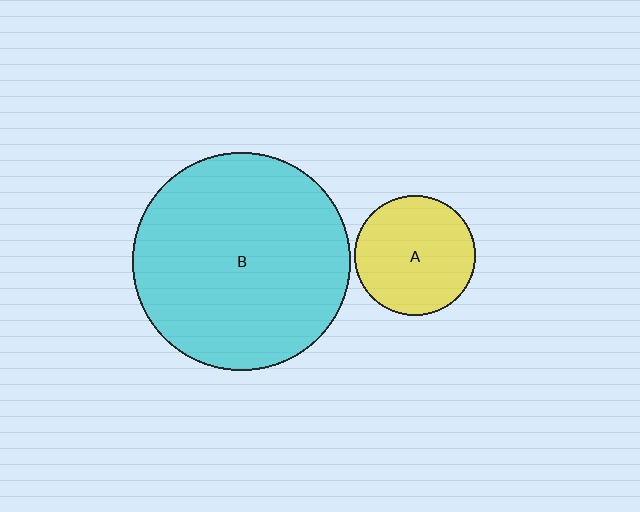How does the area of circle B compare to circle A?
Approximately 3.3 times.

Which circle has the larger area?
Circle B (cyan).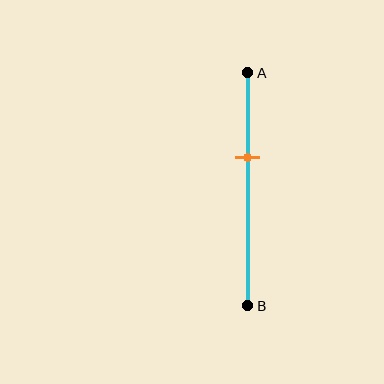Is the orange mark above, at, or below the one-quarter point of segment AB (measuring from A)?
The orange mark is below the one-quarter point of segment AB.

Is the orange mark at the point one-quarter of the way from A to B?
No, the mark is at about 35% from A, not at the 25% one-quarter point.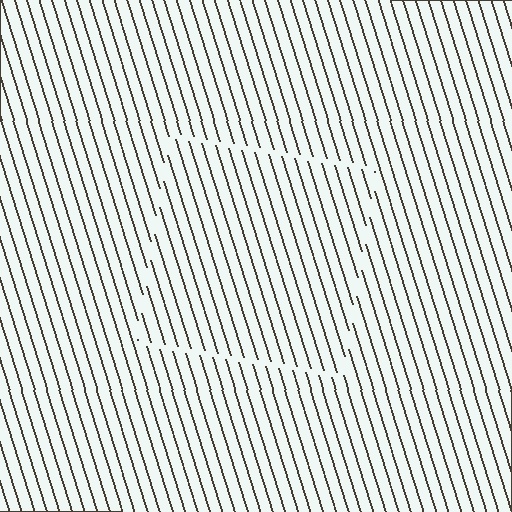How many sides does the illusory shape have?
4 sides — the line-ends trace a square.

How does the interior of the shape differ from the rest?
The interior of the shape contains the same grating, shifted by half a period — the contour is defined by the phase discontinuity where line-ends from the inner and outer gratings abut.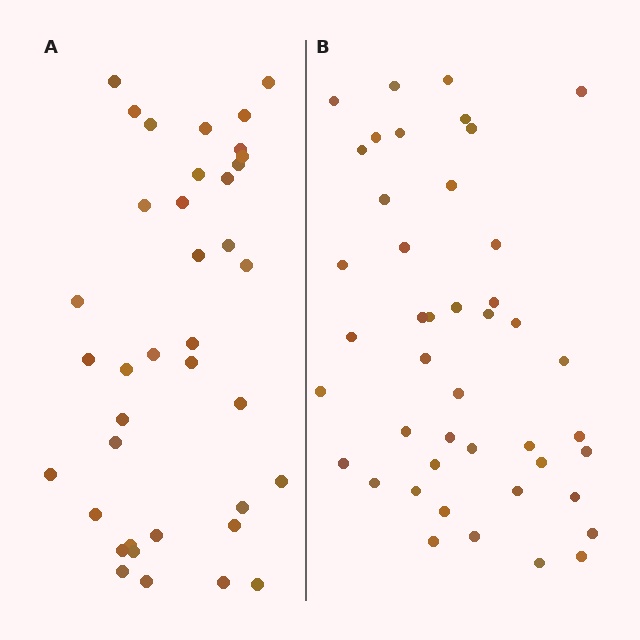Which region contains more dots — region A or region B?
Region B (the right region) has more dots.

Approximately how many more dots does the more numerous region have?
Region B has about 6 more dots than region A.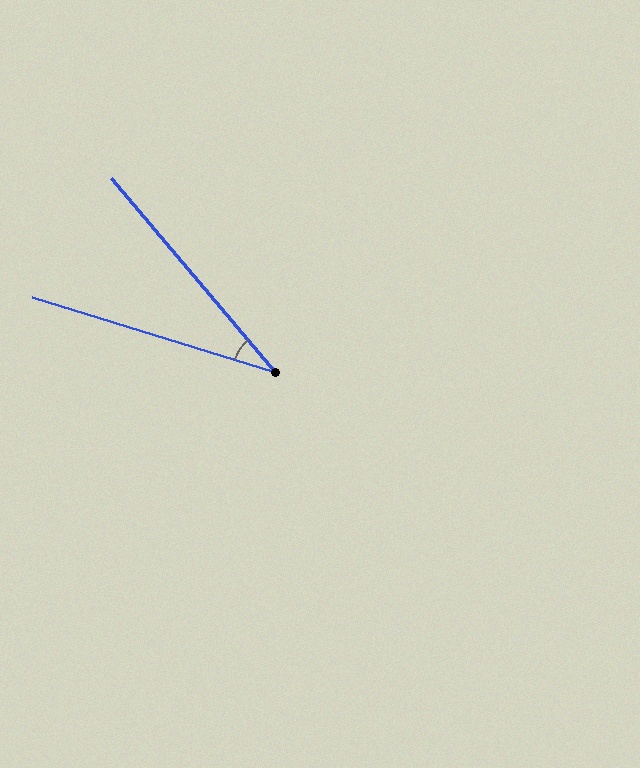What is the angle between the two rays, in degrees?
Approximately 33 degrees.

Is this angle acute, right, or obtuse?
It is acute.